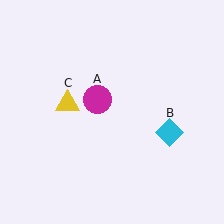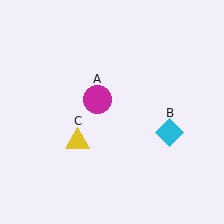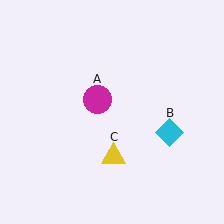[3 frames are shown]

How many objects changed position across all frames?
1 object changed position: yellow triangle (object C).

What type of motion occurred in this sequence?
The yellow triangle (object C) rotated counterclockwise around the center of the scene.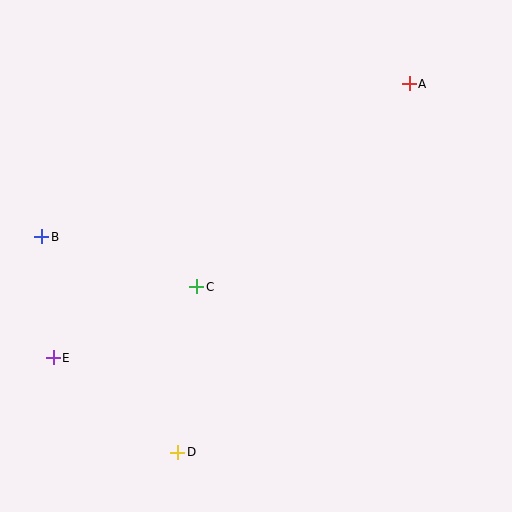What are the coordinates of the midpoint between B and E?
The midpoint between B and E is at (48, 297).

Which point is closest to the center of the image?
Point C at (197, 287) is closest to the center.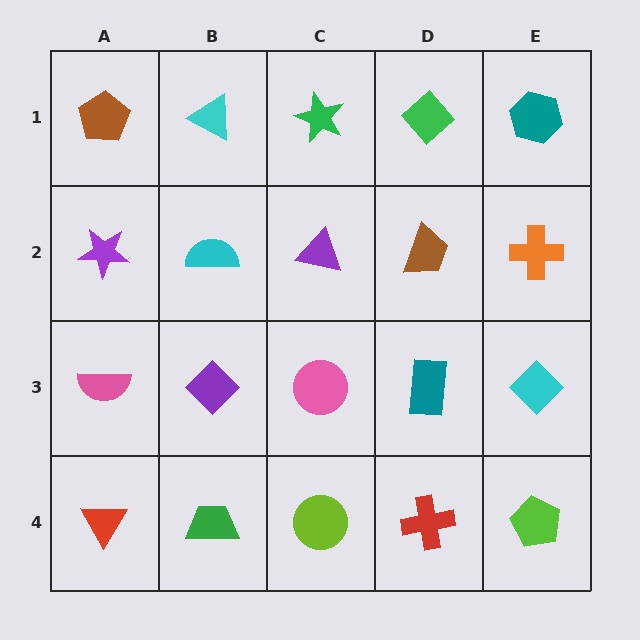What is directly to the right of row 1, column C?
A green diamond.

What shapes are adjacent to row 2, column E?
A teal hexagon (row 1, column E), a cyan diamond (row 3, column E), a brown trapezoid (row 2, column D).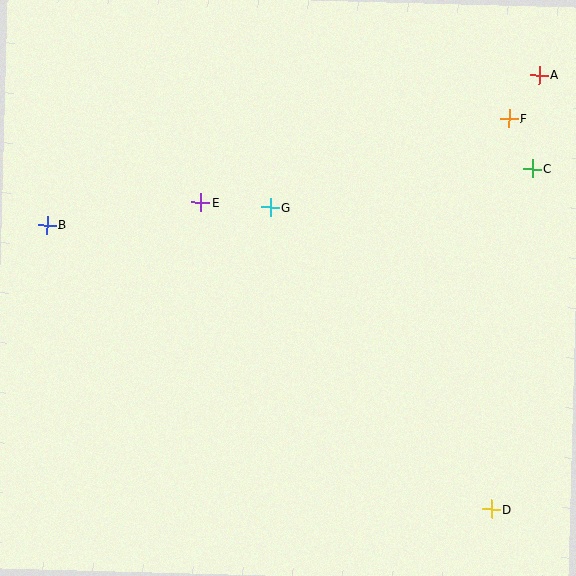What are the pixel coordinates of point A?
Point A is at (539, 75).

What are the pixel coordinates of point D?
Point D is at (492, 509).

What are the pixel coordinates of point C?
Point C is at (533, 169).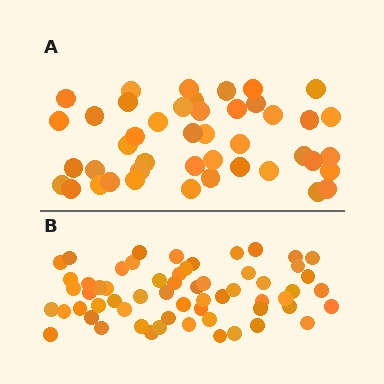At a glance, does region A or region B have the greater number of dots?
Region B (the bottom region) has more dots.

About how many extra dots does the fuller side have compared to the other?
Region B has approximately 15 more dots than region A.